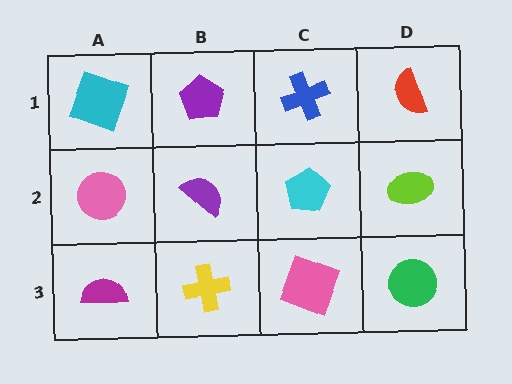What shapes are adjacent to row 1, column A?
A pink circle (row 2, column A), a purple pentagon (row 1, column B).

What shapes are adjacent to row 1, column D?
A lime ellipse (row 2, column D), a blue cross (row 1, column C).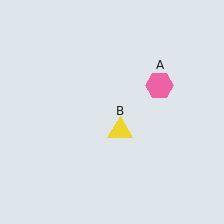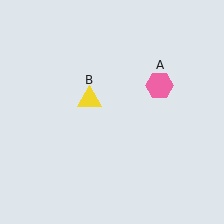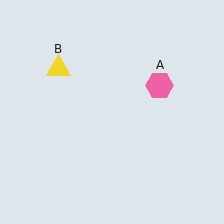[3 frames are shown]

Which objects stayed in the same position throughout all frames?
Pink hexagon (object A) remained stationary.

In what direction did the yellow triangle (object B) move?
The yellow triangle (object B) moved up and to the left.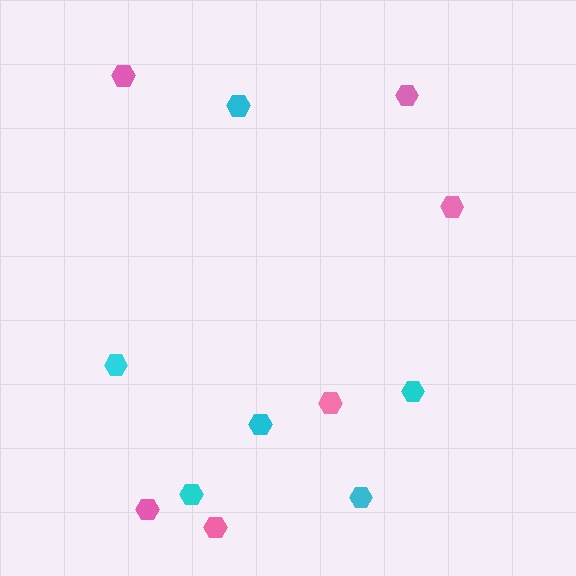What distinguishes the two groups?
There are 2 groups: one group of cyan hexagons (6) and one group of pink hexagons (6).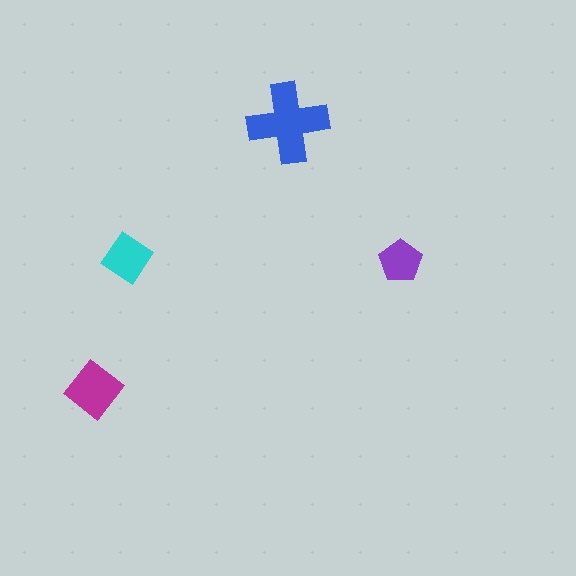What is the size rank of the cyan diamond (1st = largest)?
3rd.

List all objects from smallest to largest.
The purple pentagon, the cyan diamond, the magenta diamond, the blue cross.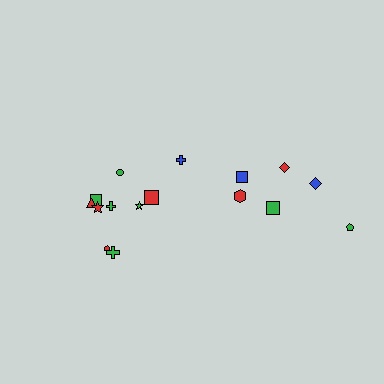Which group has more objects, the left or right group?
The left group.